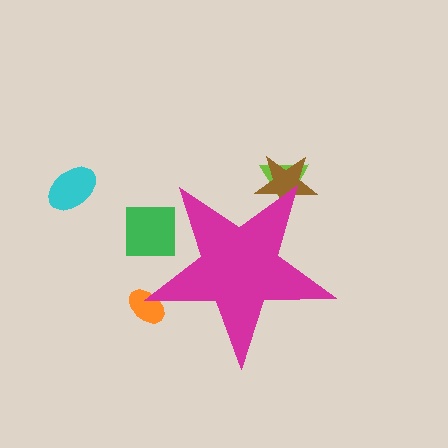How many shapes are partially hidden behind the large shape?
4 shapes are partially hidden.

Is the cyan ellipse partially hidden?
No, the cyan ellipse is fully visible.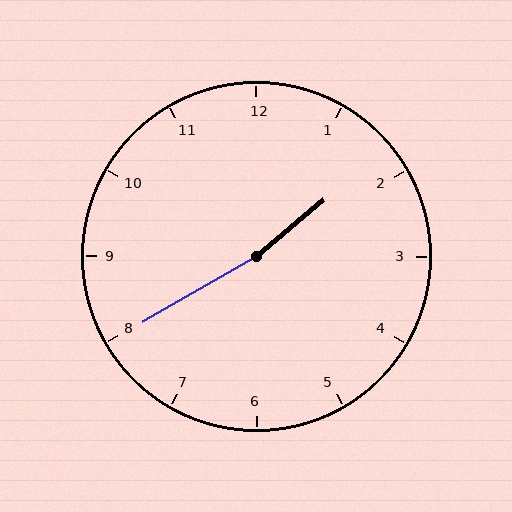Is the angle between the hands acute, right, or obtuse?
It is obtuse.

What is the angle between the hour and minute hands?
Approximately 170 degrees.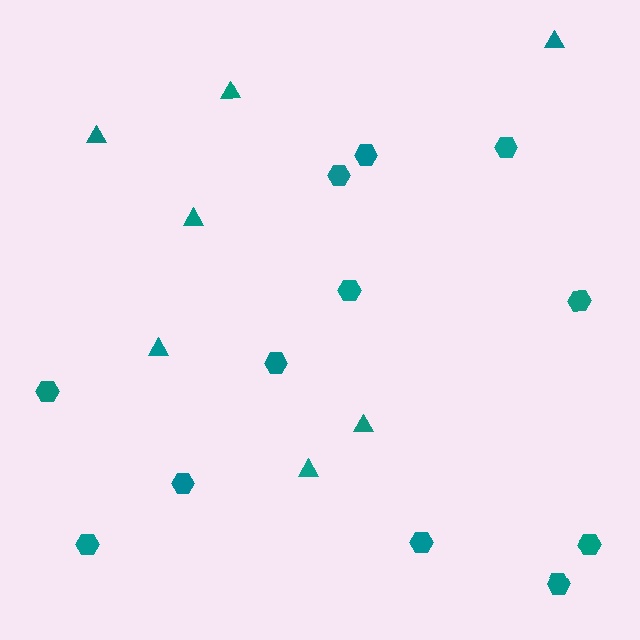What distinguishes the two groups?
There are 2 groups: one group of hexagons (12) and one group of triangles (7).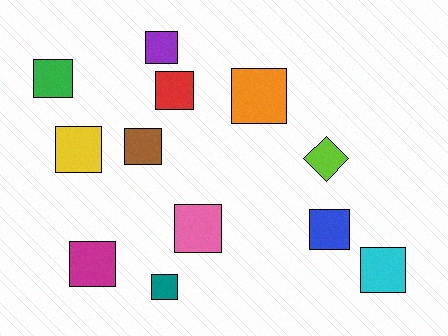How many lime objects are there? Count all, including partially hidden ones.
There is 1 lime object.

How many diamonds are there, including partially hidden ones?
There is 1 diamond.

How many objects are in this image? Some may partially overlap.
There are 12 objects.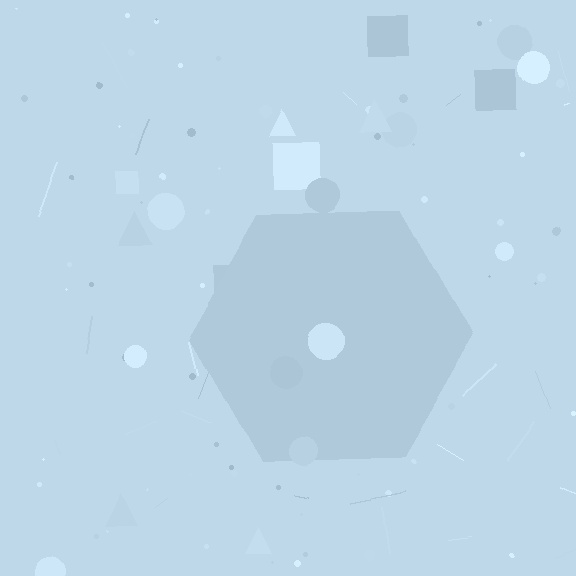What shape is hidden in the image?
A hexagon is hidden in the image.